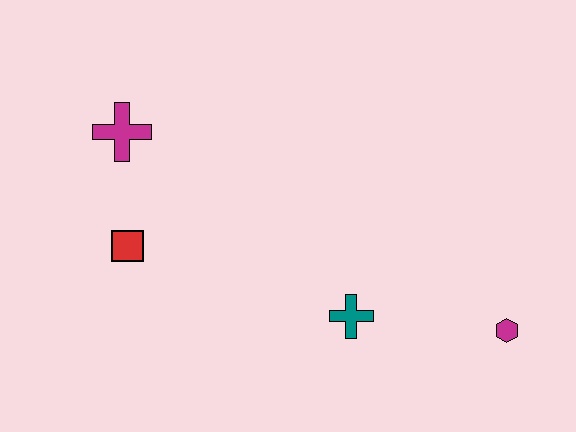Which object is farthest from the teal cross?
The magenta cross is farthest from the teal cross.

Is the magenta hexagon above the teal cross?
No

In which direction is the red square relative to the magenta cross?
The red square is below the magenta cross.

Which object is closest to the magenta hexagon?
The teal cross is closest to the magenta hexagon.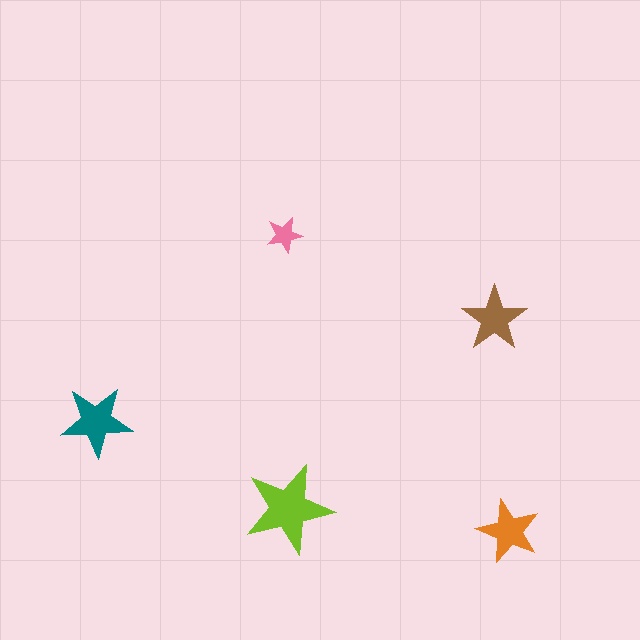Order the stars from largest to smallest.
the lime one, the teal one, the brown one, the orange one, the pink one.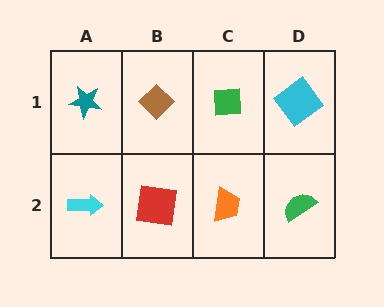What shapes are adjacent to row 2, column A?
A teal star (row 1, column A), a red square (row 2, column B).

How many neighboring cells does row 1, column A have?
2.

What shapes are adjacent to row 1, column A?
A cyan arrow (row 2, column A), a brown diamond (row 1, column B).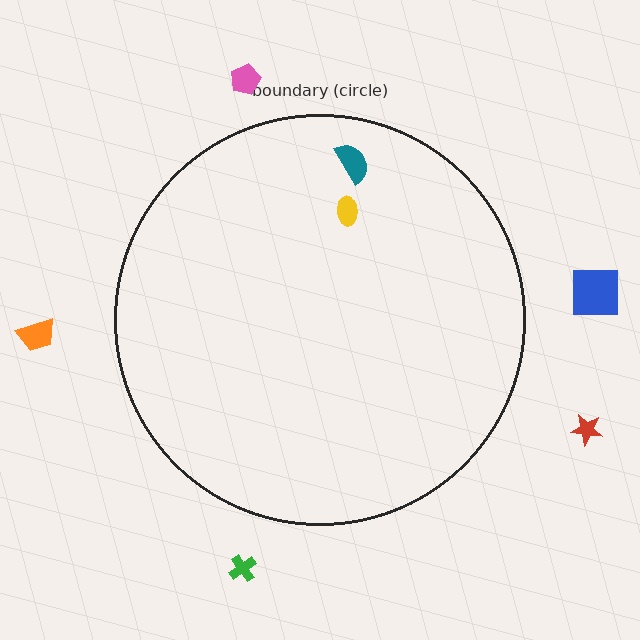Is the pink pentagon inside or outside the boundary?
Outside.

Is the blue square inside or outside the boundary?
Outside.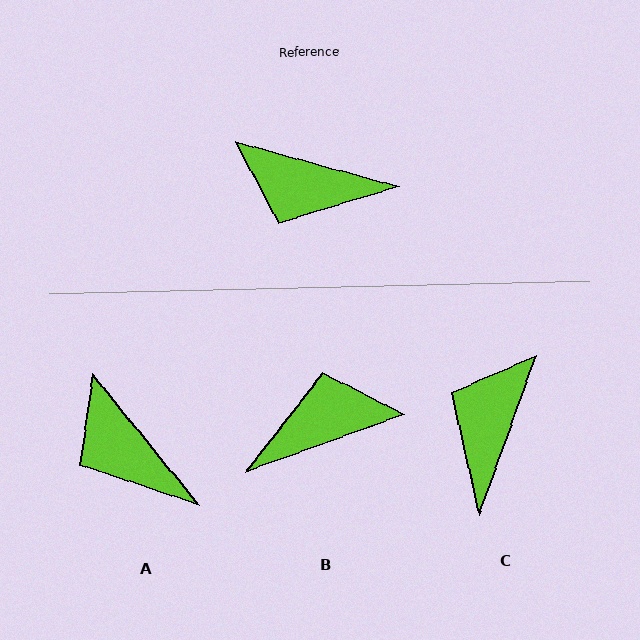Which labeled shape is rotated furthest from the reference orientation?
B, about 145 degrees away.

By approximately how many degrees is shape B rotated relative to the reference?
Approximately 145 degrees clockwise.